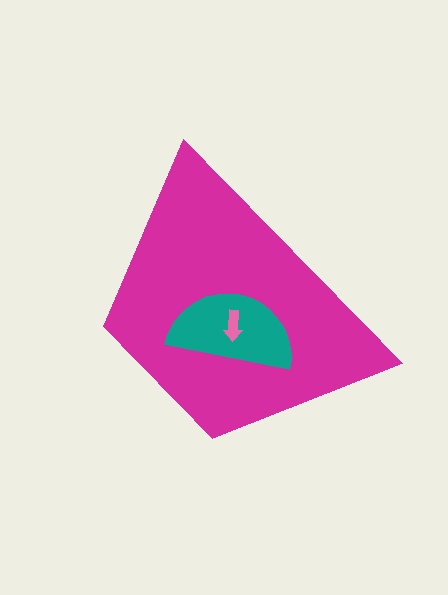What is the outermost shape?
The magenta trapezoid.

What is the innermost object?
The pink arrow.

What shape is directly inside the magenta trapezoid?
The teal semicircle.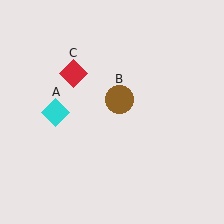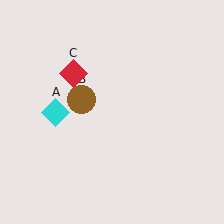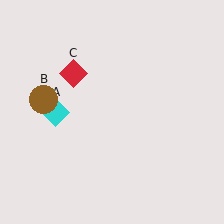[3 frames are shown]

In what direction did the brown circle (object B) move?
The brown circle (object B) moved left.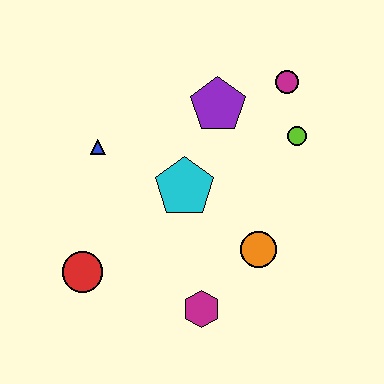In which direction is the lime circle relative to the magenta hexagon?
The lime circle is above the magenta hexagon.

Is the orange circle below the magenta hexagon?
No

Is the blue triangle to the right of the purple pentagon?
No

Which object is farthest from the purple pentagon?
The red circle is farthest from the purple pentagon.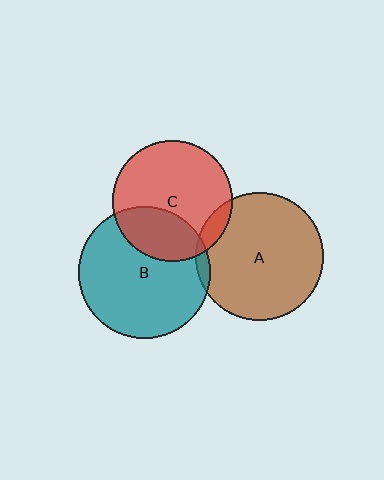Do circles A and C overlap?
Yes.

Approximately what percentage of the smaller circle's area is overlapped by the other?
Approximately 10%.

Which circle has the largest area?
Circle B (teal).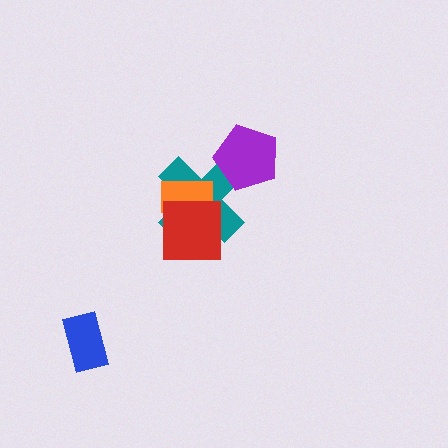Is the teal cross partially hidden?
Yes, it is partially covered by another shape.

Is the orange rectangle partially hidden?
Yes, it is partially covered by another shape.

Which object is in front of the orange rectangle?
The red square is in front of the orange rectangle.